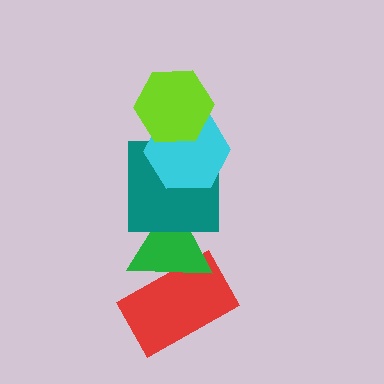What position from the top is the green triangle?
The green triangle is 4th from the top.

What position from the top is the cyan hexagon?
The cyan hexagon is 2nd from the top.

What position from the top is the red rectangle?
The red rectangle is 5th from the top.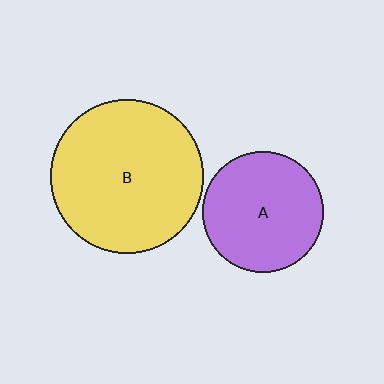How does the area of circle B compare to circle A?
Approximately 1.6 times.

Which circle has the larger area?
Circle B (yellow).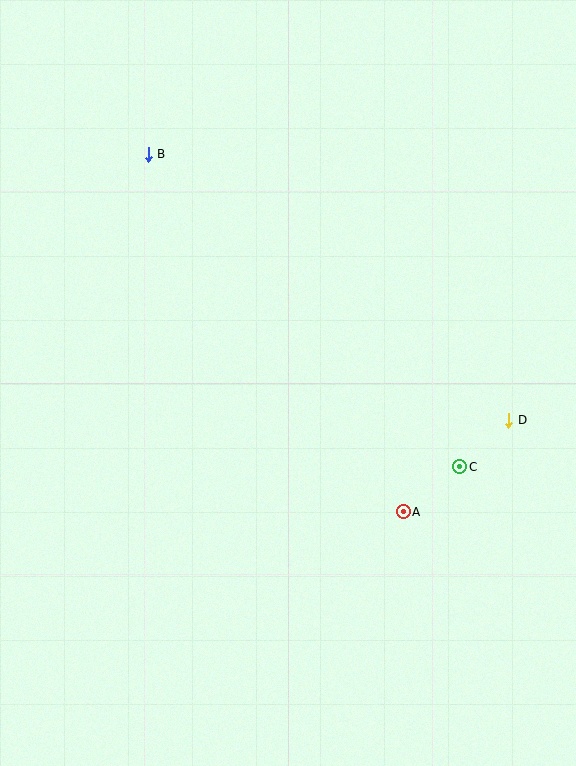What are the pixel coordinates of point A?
Point A is at (403, 512).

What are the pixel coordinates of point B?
Point B is at (148, 154).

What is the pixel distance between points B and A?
The distance between B and A is 439 pixels.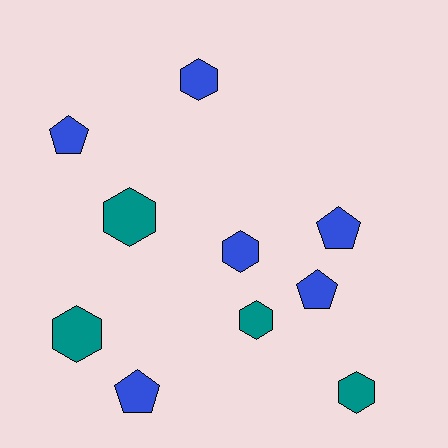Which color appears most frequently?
Blue, with 6 objects.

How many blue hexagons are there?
There are 2 blue hexagons.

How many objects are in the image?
There are 10 objects.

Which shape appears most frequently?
Hexagon, with 6 objects.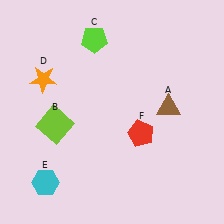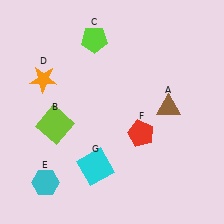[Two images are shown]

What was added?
A cyan square (G) was added in Image 2.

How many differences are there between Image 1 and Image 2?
There is 1 difference between the two images.